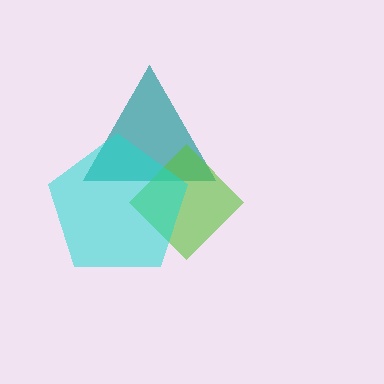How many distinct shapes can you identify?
There are 3 distinct shapes: a teal triangle, a lime diamond, a cyan pentagon.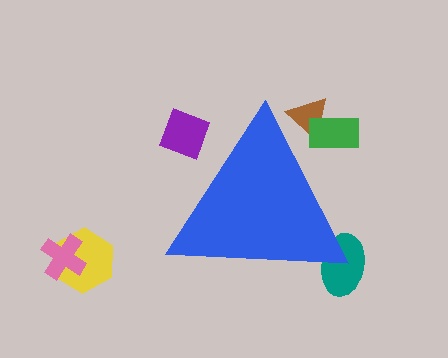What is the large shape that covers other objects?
A blue triangle.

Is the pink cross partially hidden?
No, the pink cross is fully visible.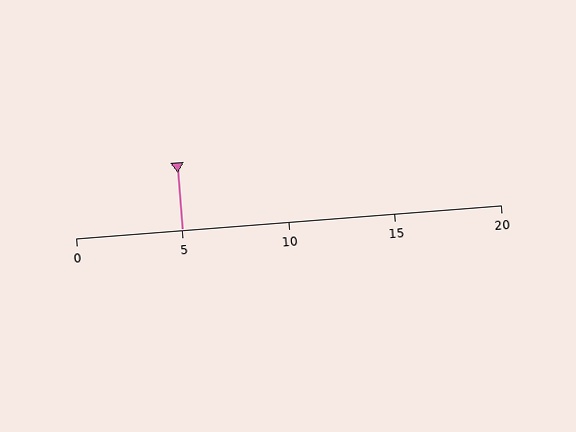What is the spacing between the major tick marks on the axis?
The major ticks are spaced 5 apart.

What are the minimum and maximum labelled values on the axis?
The axis runs from 0 to 20.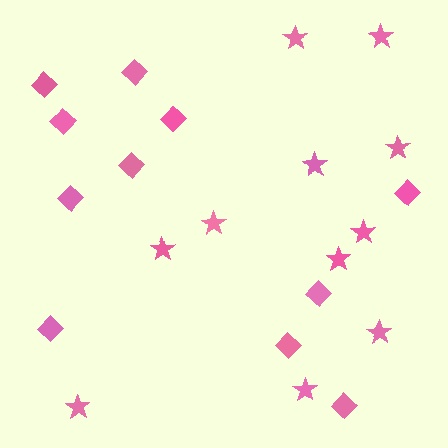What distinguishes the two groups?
There are 2 groups: one group of stars (11) and one group of diamonds (11).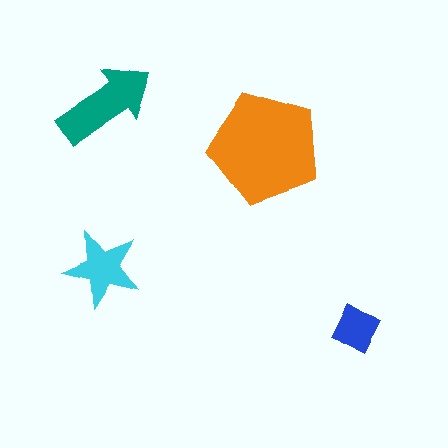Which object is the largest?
The orange pentagon.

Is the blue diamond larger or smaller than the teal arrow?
Smaller.